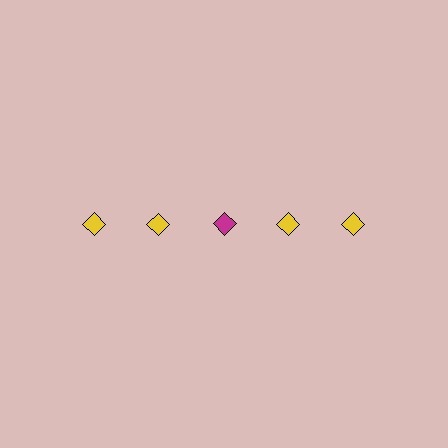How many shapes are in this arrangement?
There are 5 shapes arranged in a grid pattern.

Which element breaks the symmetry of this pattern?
The magenta diamond in the top row, center column breaks the symmetry. All other shapes are yellow diamonds.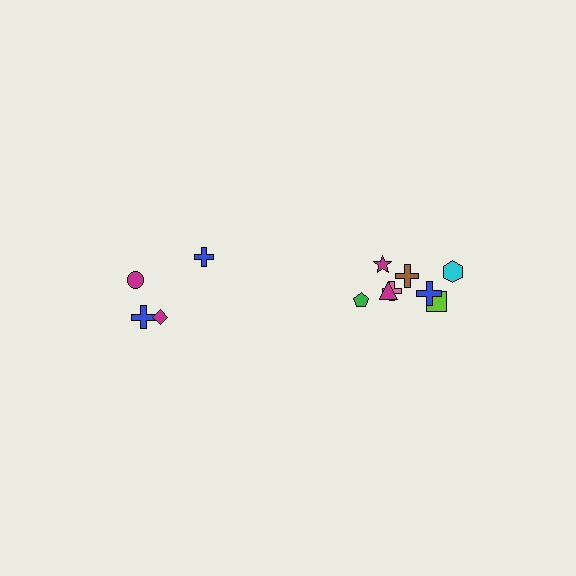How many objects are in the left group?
There are 4 objects.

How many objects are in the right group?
There are 8 objects.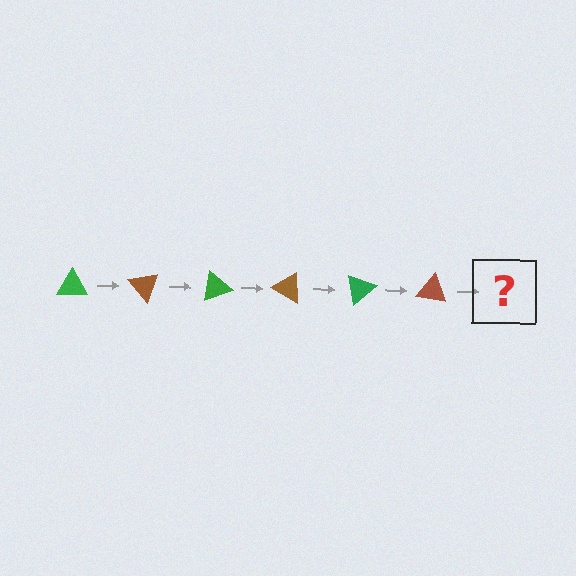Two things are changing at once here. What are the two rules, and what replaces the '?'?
The two rules are that it rotates 50 degrees each step and the color cycles through green and brown. The '?' should be a green triangle, rotated 300 degrees from the start.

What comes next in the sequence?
The next element should be a green triangle, rotated 300 degrees from the start.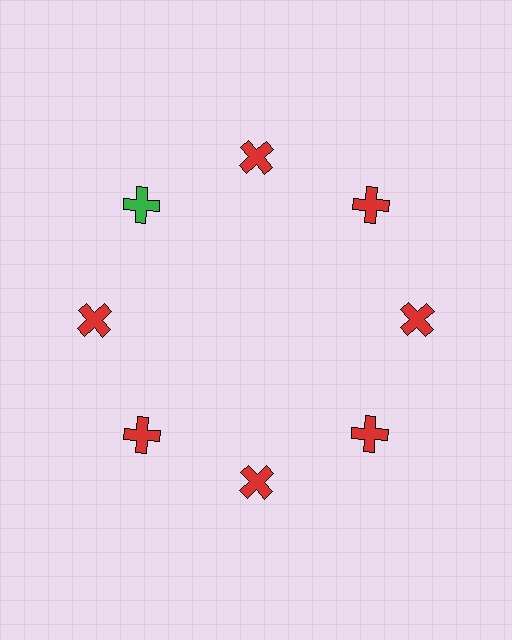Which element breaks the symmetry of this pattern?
The green cross at roughly the 10 o'clock position breaks the symmetry. All other shapes are red crosses.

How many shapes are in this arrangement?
There are 8 shapes arranged in a ring pattern.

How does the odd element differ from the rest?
It has a different color: green instead of red.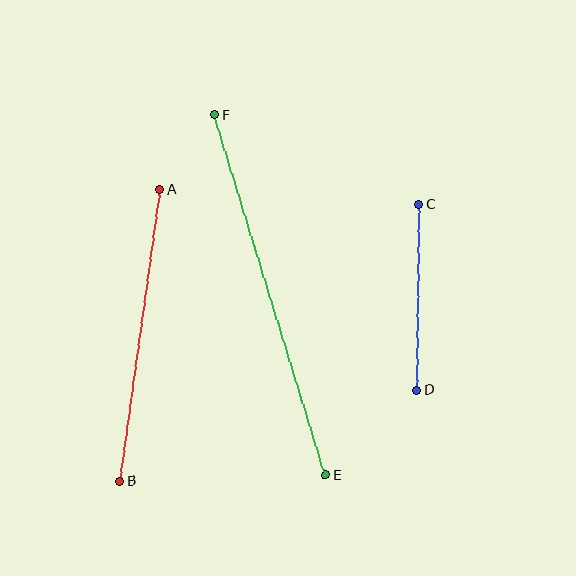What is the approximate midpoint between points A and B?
The midpoint is at approximately (140, 336) pixels.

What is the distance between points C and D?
The distance is approximately 186 pixels.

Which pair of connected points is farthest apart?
Points E and F are farthest apart.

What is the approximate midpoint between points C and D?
The midpoint is at approximately (418, 298) pixels.